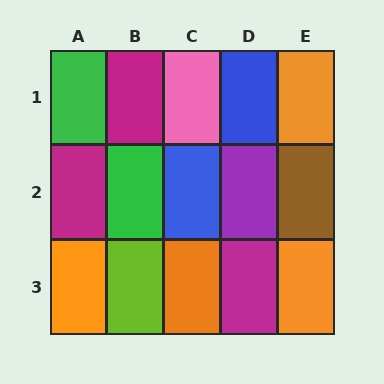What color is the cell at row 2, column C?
Blue.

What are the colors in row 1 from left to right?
Green, magenta, pink, blue, orange.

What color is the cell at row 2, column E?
Brown.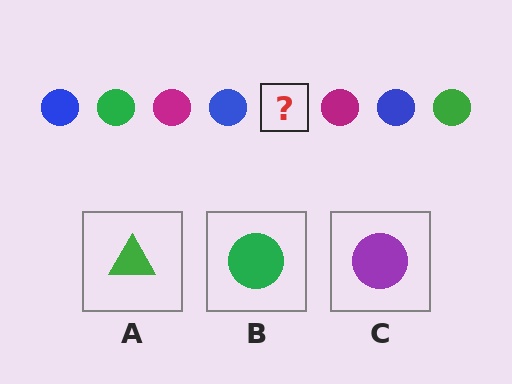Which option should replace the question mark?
Option B.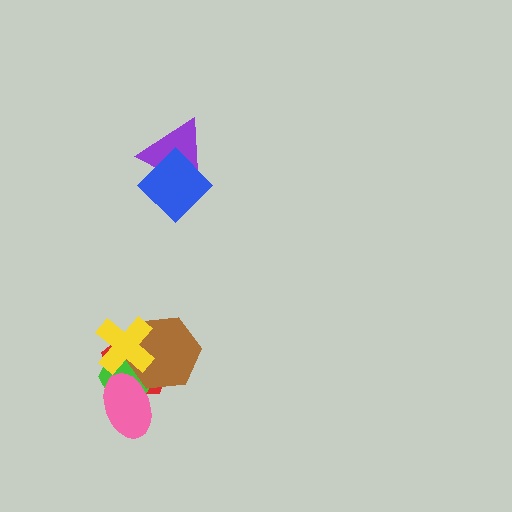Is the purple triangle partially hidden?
Yes, it is partially covered by another shape.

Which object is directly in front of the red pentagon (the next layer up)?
The green hexagon is directly in front of the red pentagon.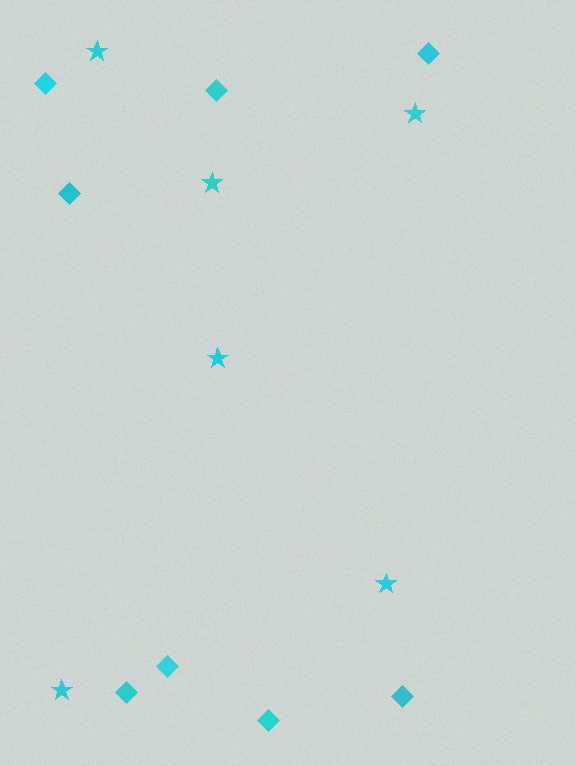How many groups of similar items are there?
There are 2 groups: one group of diamonds (8) and one group of stars (6).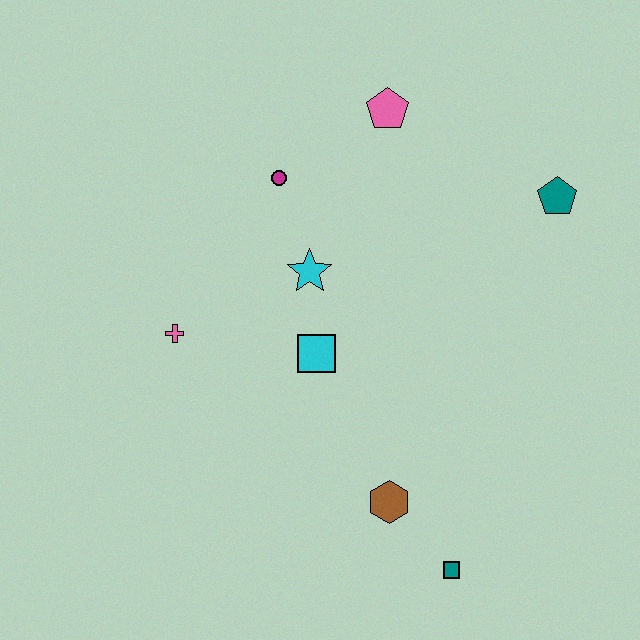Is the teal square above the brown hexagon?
No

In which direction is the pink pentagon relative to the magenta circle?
The pink pentagon is to the right of the magenta circle.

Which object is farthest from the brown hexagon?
The pink pentagon is farthest from the brown hexagon.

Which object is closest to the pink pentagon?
The magenta circle is closest to the pink pentagon.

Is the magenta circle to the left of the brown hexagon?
Yes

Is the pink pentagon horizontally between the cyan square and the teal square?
Yes